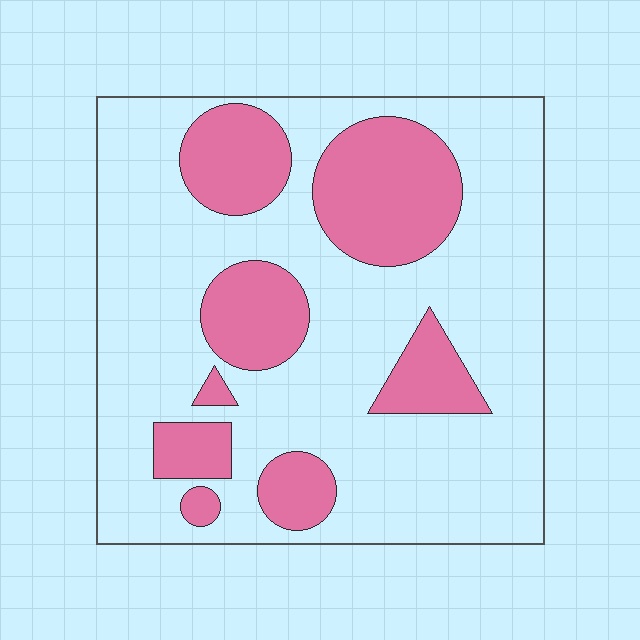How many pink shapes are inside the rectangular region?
8.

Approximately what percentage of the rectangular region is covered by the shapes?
Approximately 30%.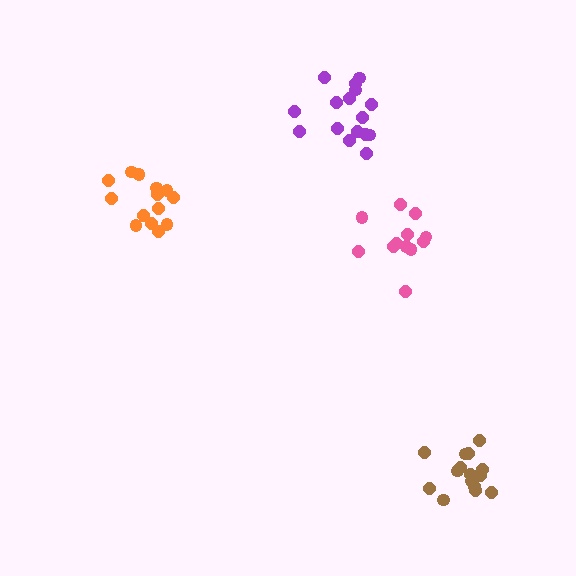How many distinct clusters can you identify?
There are 4 distinct clusters.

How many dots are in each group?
Group 1: 12 dots, Group 2: 14 dots, Group 3: 16 dots, Group 4: 16 dots (58 total).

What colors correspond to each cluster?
The clusters are colored: pink, orange, brown, purple.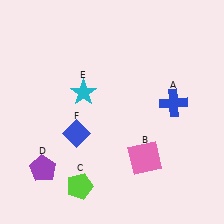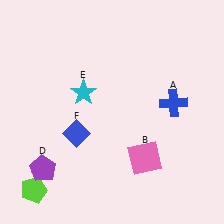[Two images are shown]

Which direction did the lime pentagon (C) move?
The lime pentagon (C) moved left.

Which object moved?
The lime pentagon (C) moved left.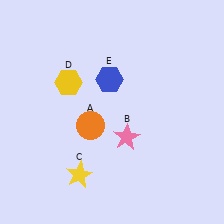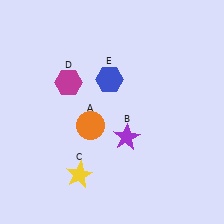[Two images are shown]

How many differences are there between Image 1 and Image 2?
There are 2 differences between the two images.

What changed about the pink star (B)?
In Image 1, B is pink. In Image 2, it changed to purple.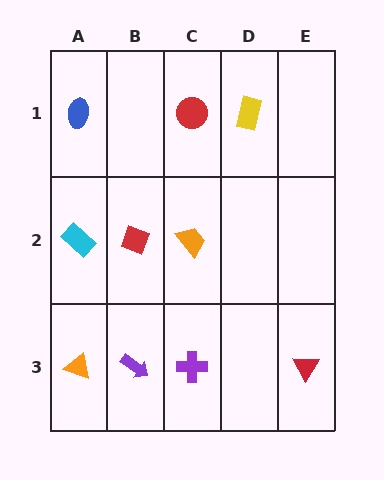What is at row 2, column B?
A red diamond.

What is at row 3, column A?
An orange triangle.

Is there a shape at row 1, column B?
No, that cell is empty.